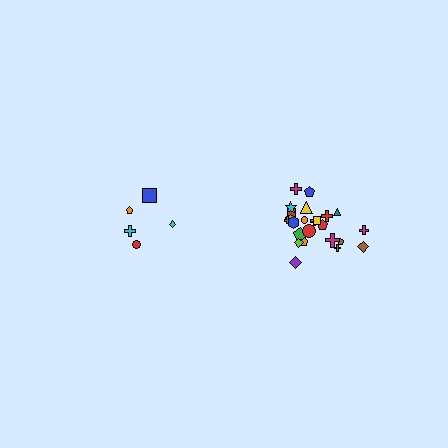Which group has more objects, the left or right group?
The right group.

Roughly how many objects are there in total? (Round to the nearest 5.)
Roughly 30 objects in total.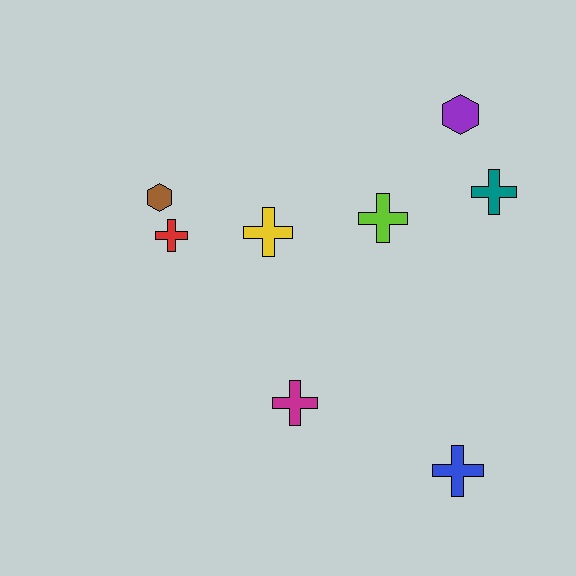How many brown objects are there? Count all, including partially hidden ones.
There is 1 brown object.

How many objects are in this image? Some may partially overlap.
There are 8 objects.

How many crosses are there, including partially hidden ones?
There are 6 crosses.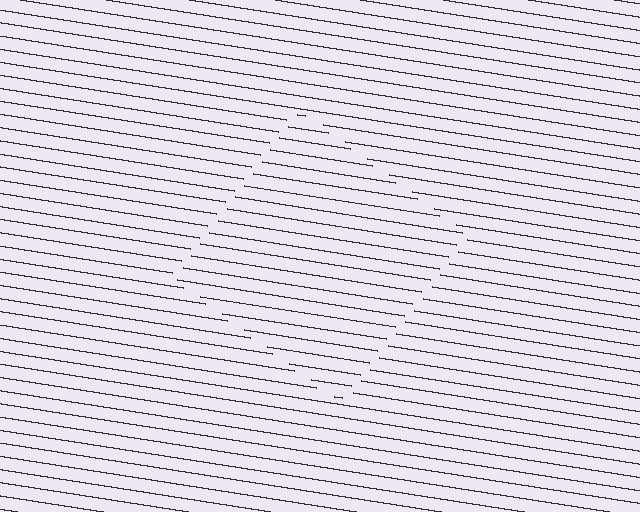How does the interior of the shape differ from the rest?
The interior of the shape contains the same grating, shifted by half a period — the contour is defined by the phase discontinuity where line-ends from the inner and outer gratings abut.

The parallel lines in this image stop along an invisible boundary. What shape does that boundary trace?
An illusory square. The interior of the shape contains the same grating, shifted by half a period — the contour is defined by the phase discontinuity where line-ends from the inner and outer gratings abut.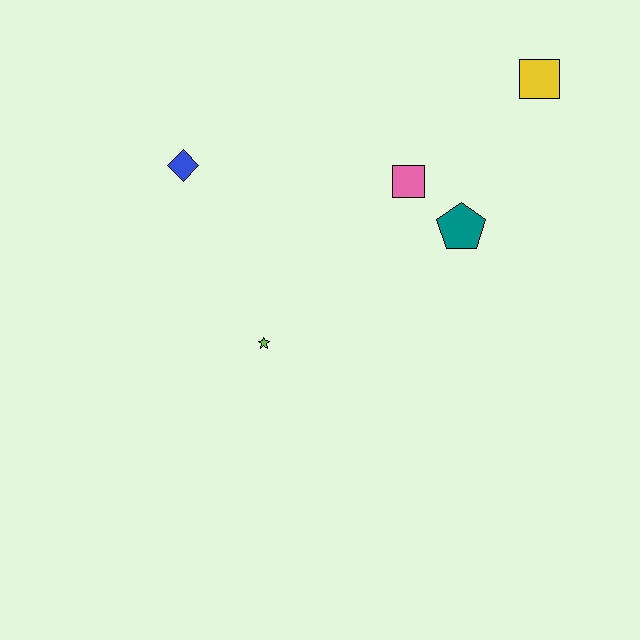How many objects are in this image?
There are 5 objects.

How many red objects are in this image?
There are no red objects.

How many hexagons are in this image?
There are no hexagons.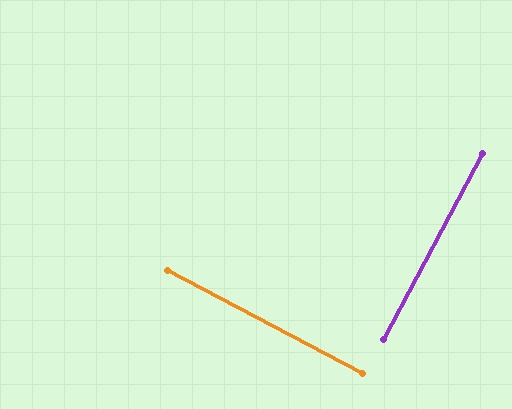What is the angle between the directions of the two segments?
Approximately 90 degrees.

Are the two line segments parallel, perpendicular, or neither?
Perpendicular — they meet at approximately 90°.